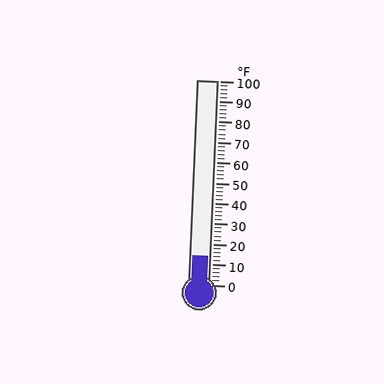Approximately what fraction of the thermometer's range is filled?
The thermometer is filled to approximately 15% of its range.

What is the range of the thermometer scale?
The thermometer scale ranges from 0°F to 100°F.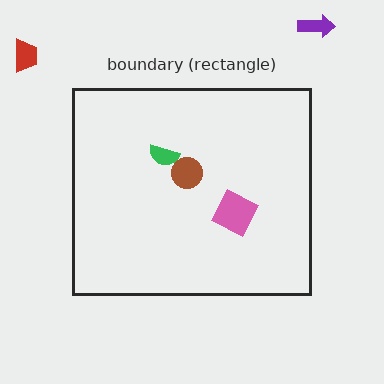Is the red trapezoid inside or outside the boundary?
Outside.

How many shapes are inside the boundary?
3 inside, 2 outside.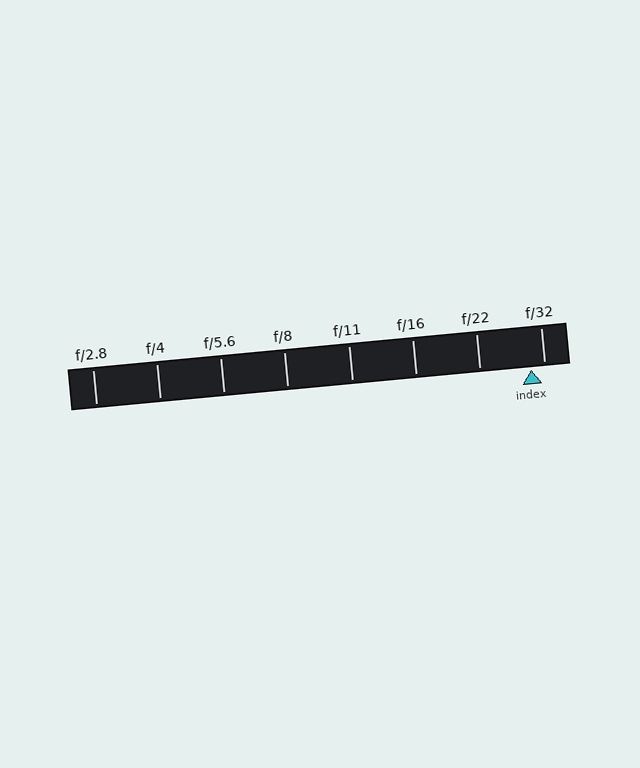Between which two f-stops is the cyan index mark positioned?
The index mark is between f/22 and f/32.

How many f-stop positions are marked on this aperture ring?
There are 8 f-stop positions marked.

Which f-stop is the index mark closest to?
The index mark is closest to f/32.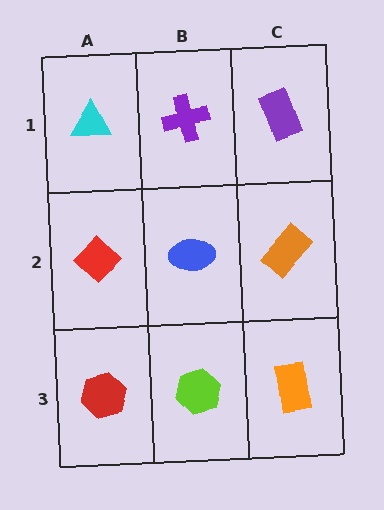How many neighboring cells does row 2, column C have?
3.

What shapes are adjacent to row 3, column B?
A blue ellipse (row 2, column B), a red hexagon (row 3, column A), an orange rectangle (row 3, column C).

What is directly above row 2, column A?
A cyan triangle.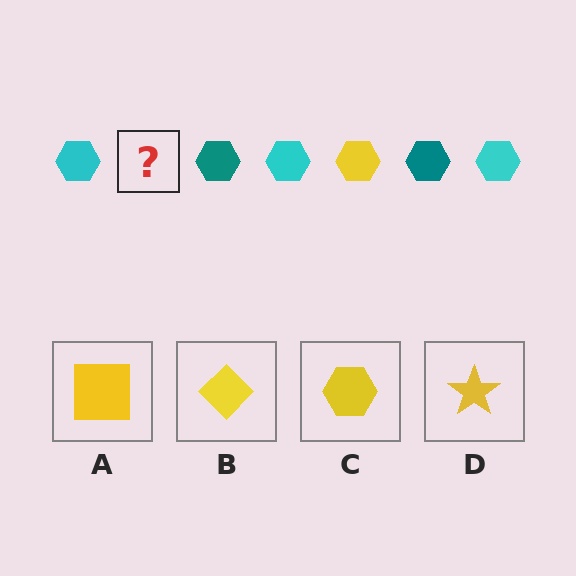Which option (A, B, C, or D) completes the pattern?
C.